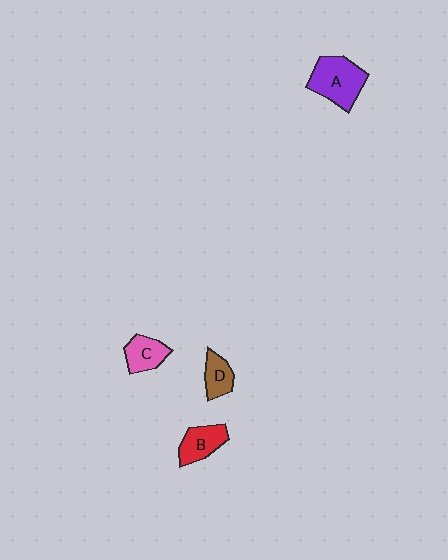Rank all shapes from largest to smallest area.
From largest to smallest: A (purple), B (red), C (pink), D (brown).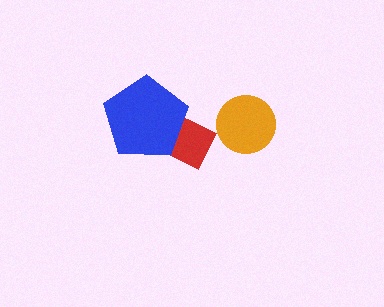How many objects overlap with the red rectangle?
1 object overlaps with the red rectangle.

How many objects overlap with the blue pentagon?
1 object overlaps with the blue pentagon.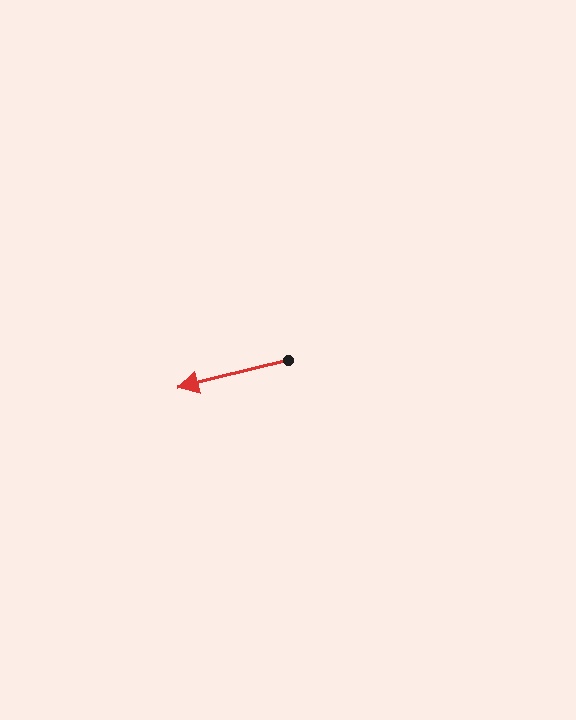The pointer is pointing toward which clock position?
Roughly 9 o'clock.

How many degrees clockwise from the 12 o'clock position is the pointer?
Approximately 256 degrees.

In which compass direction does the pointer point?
West.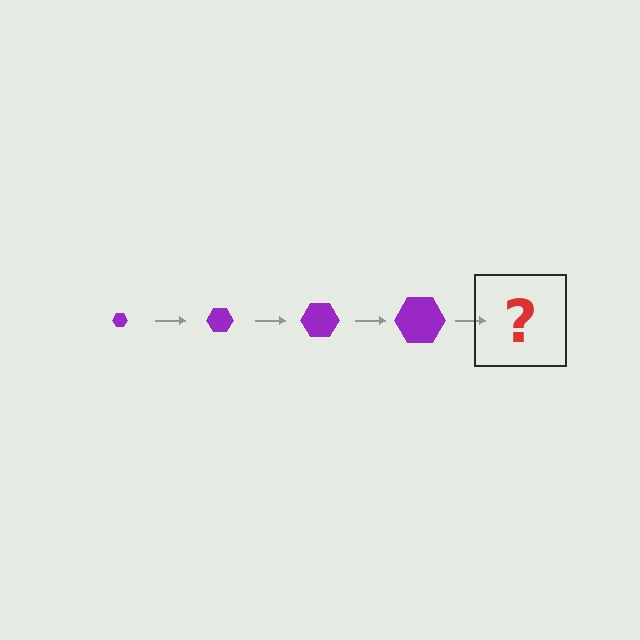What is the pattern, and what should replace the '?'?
The pattern is that the hexagon gets progressively larger each step. The '?' should be a purple hexagon, larger than the previous one.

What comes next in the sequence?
The next element should be a purple hexagon, larger than the previous one.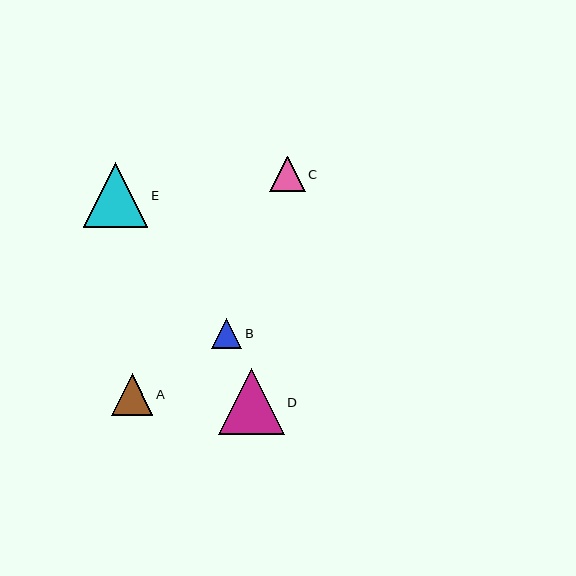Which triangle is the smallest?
Triangle B is the smallest with a size of approximately 31 pixels.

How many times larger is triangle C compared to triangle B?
Triangle C is approximately 1.2 times the size of triangle B.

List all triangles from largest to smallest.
From largest to smallest: D, E, A, C, B.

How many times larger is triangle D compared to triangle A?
Triangle D is approximately 1.6 times the size of triangle A.